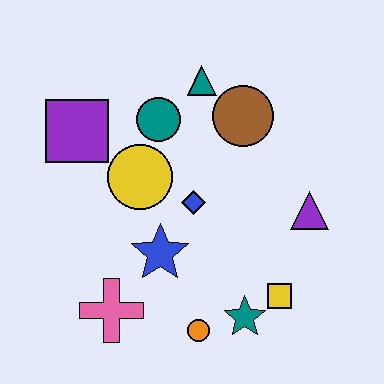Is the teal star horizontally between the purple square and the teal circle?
No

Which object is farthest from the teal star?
The purple square is farthest from the teal star.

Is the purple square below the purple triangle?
No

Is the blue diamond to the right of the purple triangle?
No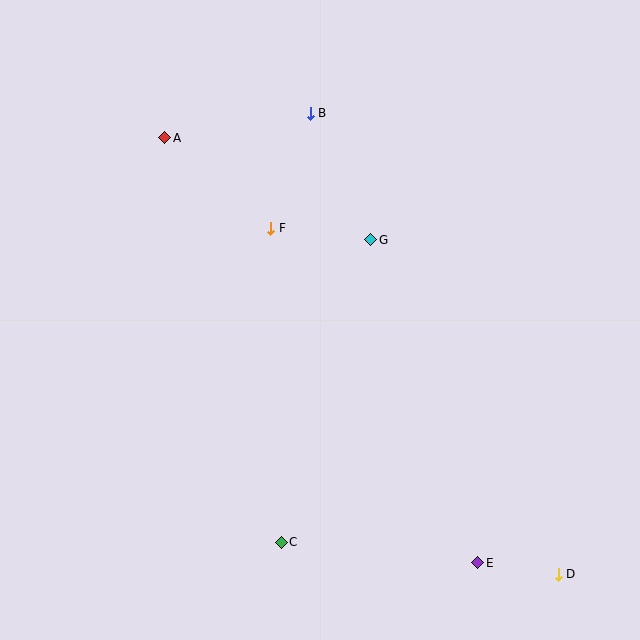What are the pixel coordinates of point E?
Point E is at (478, 563).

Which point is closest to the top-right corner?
Point B is closest to the top-right corner.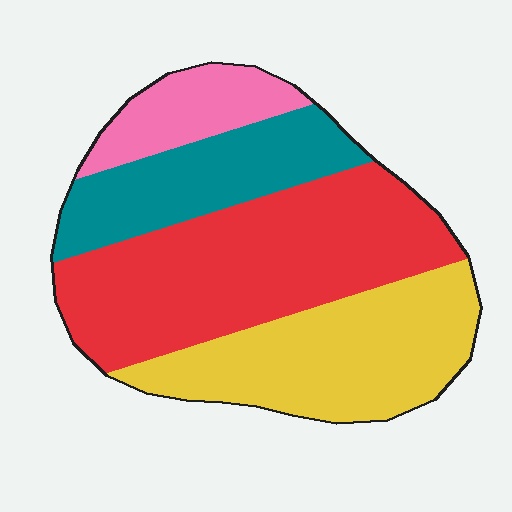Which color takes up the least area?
Pink, at roughly 10%.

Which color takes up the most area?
Red, at roughly 40%.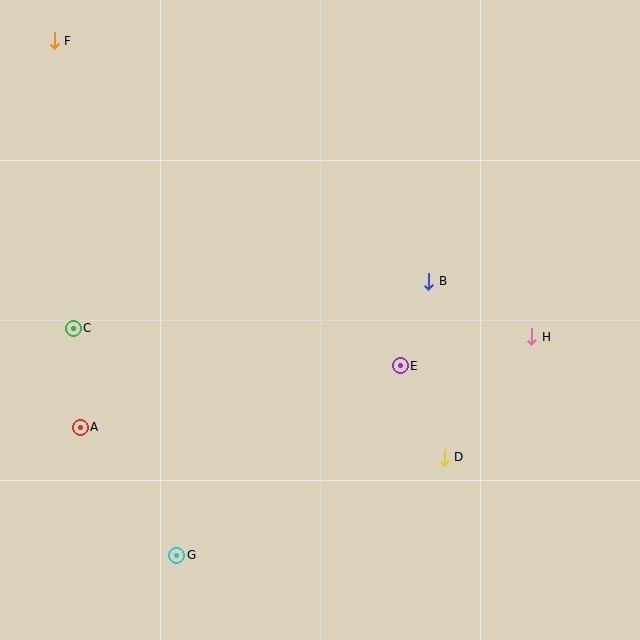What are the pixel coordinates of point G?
Point G is at (177, 555).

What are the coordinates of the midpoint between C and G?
The midpoint between C and G is at (125, 442).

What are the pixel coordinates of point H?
Point H is at (532, 337).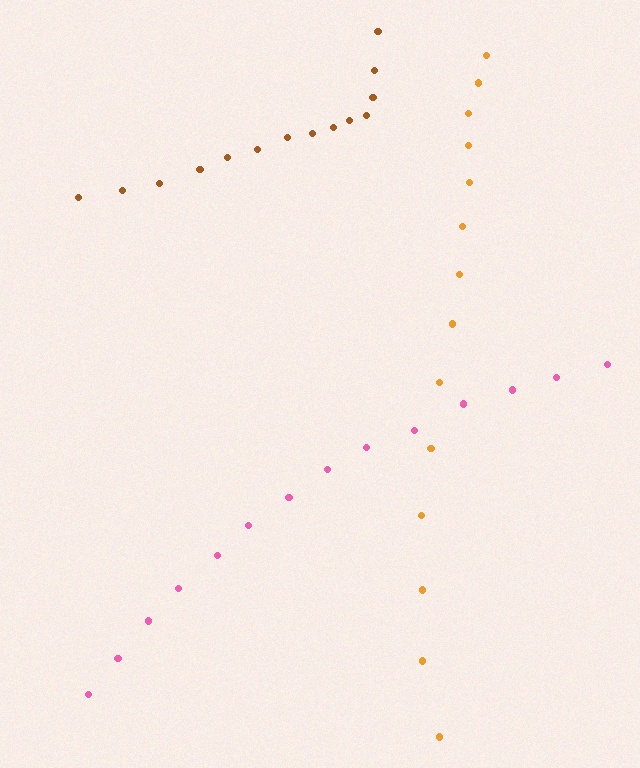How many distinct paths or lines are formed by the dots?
There are 3 distinct paths.